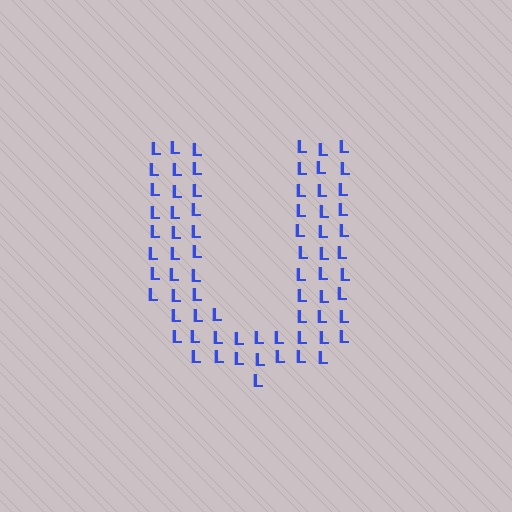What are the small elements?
The small elements are letter L's.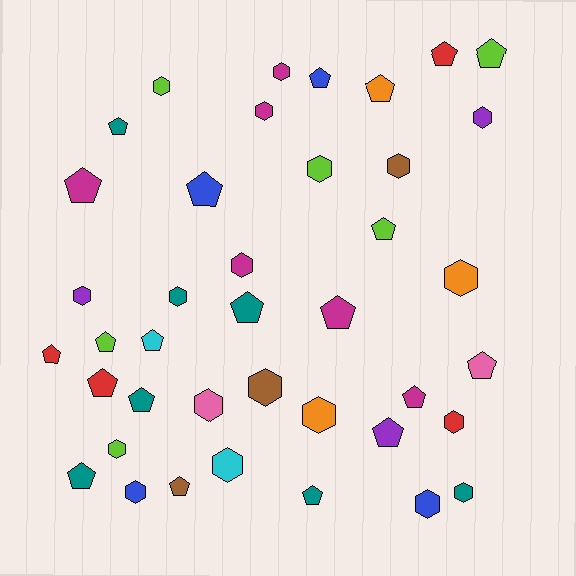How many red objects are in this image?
There are 4 red objects.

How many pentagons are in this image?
There are 21 pentagons.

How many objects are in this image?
There are 40 objects.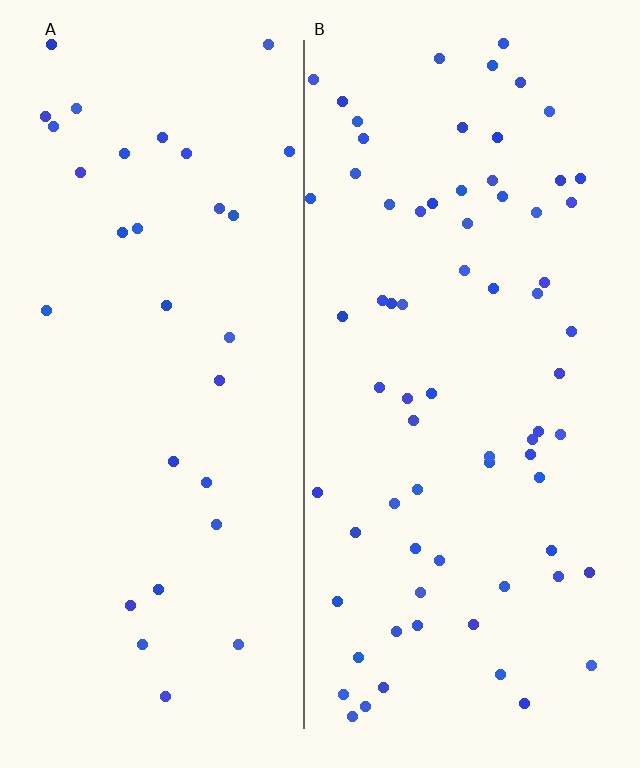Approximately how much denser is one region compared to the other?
Approximately 2.3× — region B over region A.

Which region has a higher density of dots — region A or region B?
B (the right).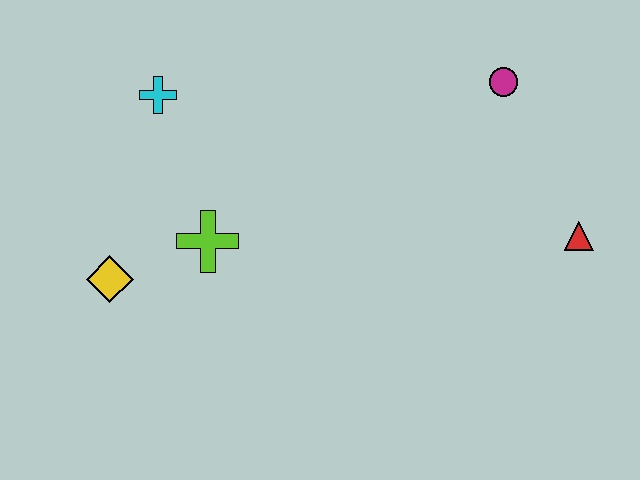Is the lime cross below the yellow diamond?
No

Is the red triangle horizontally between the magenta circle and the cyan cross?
No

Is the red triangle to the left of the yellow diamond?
No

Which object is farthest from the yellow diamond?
The red triangle is farthest from the yellow diamond.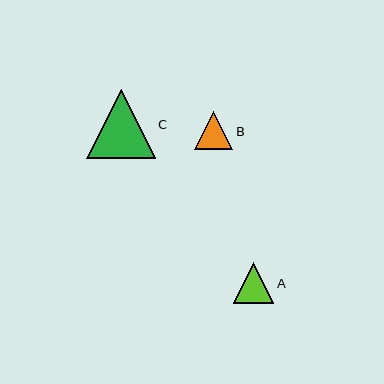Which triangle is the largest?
Triangle C is the largest with a size of approximately 68 pixels.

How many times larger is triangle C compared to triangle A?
Triangle C is approximately 1.7 times the size of triangle A.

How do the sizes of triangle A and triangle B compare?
Triangle A and triangle B are approximately the same size.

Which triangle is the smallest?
Triangle B is the smallest with a size of approximately 38 pixels.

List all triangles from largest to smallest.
From largest to smallest: C, A, B.